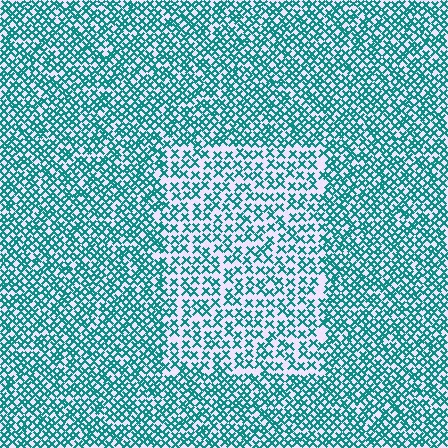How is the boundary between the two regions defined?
The boundary is defined by a change in element density (approximately 1.7x ratio). All elements are the same color, size, and shape.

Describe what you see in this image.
The image contains small teal elements arranged at two different densities. A rectangle-shaped region is visible where the elements are less densely packed than the surrounding area.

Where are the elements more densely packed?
The elements are more densely packed outside the rectangle boundary.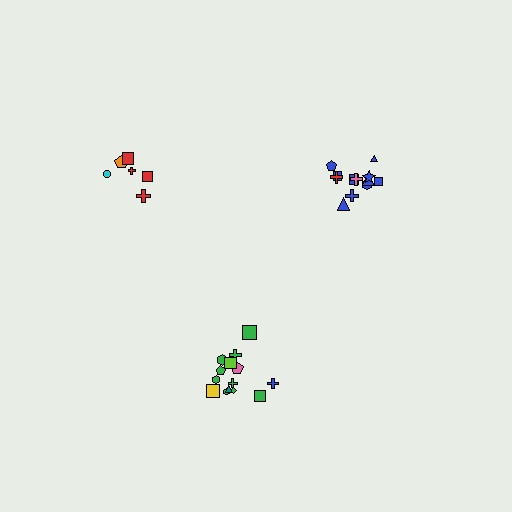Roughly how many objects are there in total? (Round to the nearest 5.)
Roughly 35 objects in total.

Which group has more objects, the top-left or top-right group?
The top-right group.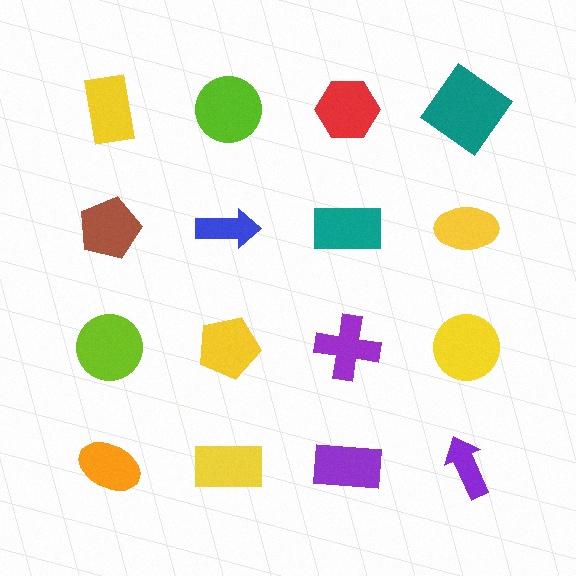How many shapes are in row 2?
4 shapes.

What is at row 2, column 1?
A brown pentagon.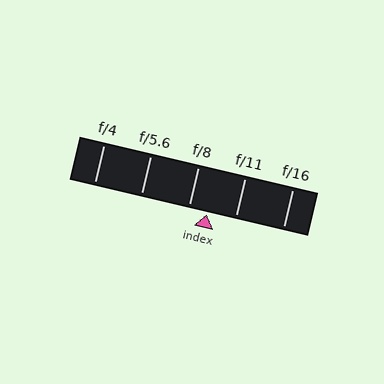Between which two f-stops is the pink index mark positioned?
The index mark is between f/8 and f/11.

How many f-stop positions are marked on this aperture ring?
There are 5 f-stop positions marked.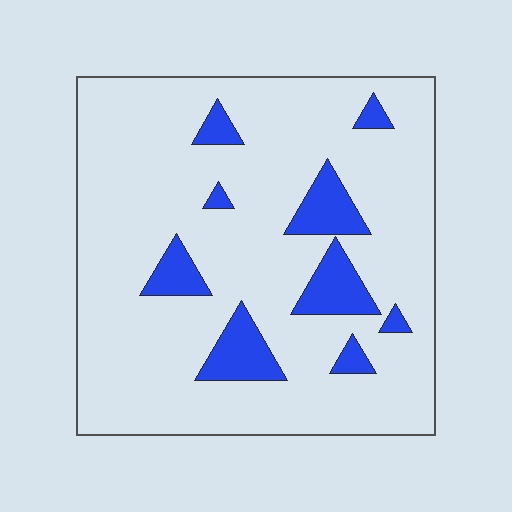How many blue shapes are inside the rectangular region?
9.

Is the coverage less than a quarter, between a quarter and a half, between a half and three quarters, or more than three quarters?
Less than a quarter.